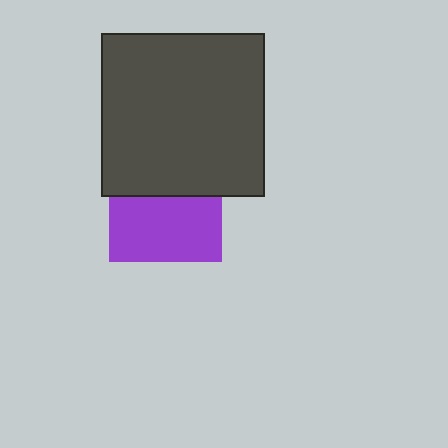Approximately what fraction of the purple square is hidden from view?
Roughly 44% of the purple square is hidden behind the dark gray square.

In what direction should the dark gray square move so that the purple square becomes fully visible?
The dark gray square should move up. That is the shortest direction to clear the overlap and leave the purple square fully visible.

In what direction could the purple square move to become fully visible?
The purple square could move down. That would shift it out from behind the dark gray square entirely.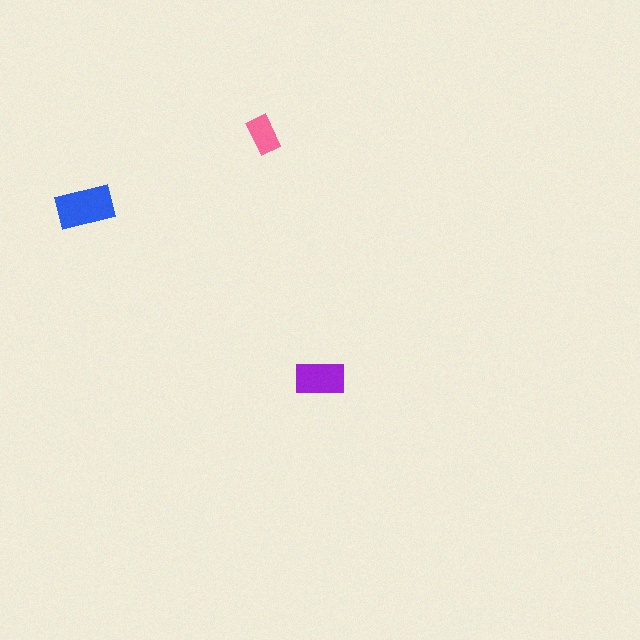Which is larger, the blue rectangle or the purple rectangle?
The blue one.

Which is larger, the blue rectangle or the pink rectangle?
The blue one.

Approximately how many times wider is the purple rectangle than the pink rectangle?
About 1.5 times wider.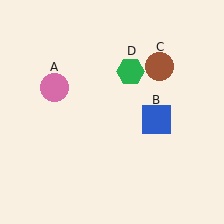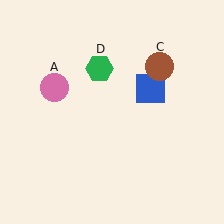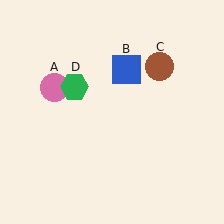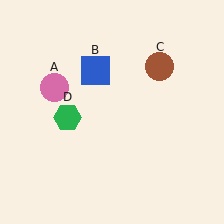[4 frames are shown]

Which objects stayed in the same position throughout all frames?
Pink circle (object A) and brown circle (object C) remained stationary.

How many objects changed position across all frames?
2 objects changed position: blue square (object B), green hexagon (object D).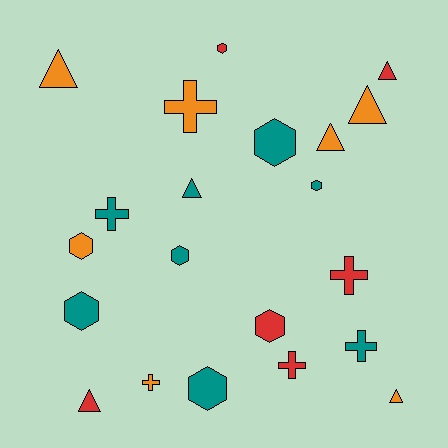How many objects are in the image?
There are 21 objects.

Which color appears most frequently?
Teal, with 8 objects.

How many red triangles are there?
There are 2 red triangles.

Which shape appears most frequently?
Hexagon, with 8 objects.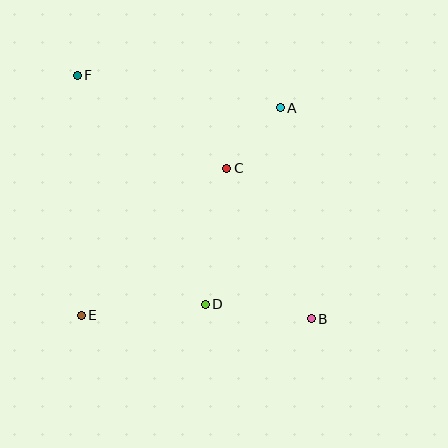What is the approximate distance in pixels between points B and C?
The distance between B and C is approximately 173 pixels.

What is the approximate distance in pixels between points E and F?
The distance between E and F is approximately 240 pixels.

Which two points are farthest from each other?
Points B and F are farthest from each other.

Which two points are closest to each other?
Points A and C are closest to each other.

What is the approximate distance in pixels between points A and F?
The distance between A and F is approximately 206 pixels.